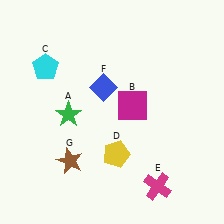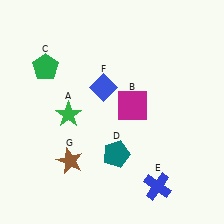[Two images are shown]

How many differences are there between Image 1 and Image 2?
There are 3 differences between the two images.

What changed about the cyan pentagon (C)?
In Image 1, C is cyan. In Image 2, it changed to green.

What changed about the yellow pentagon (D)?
In Image 1, D is yellow. In Image 2, it changed to teal.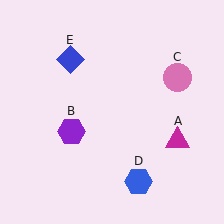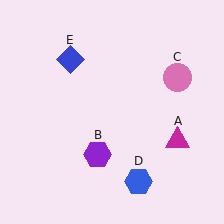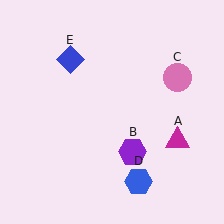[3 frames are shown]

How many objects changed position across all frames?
1 object changed position: purple hexagon (object B).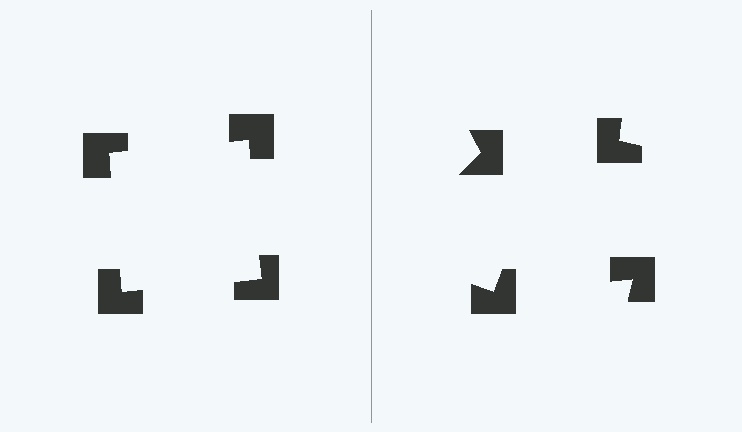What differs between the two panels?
The notched squares are positioned identically on both sides; only the wedge orientations differ. On the left they align to a square; on the right they are misaligned.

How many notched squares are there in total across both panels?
8 — 4 on each side.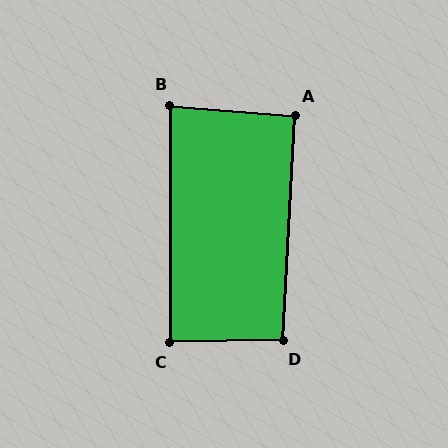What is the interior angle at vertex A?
Approximately 91 degrees (approximately right).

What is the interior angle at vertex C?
Approximately 89 degrees (approximately right).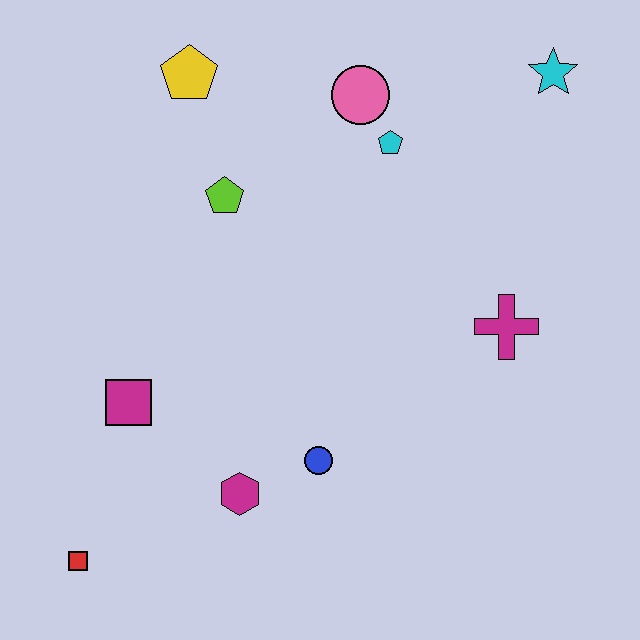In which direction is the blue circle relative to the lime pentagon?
The blue circle is below the lime pentagon.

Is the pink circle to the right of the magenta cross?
No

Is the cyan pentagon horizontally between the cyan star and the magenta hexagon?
Yes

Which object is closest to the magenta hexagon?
The blue circle is closest to the magenta hexagon.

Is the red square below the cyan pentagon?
Yes